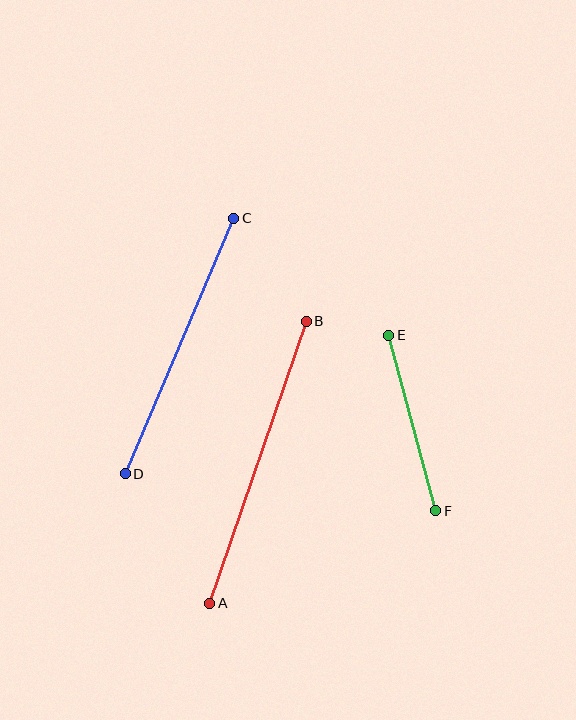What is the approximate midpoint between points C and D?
The midpoint is at approximately (179, 346) pixels.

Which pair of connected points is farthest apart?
Points A and B are farthest apart.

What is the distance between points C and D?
The distance is approximately 278 pixels.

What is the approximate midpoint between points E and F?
The midpoint is at approximately (412, 423) pixels.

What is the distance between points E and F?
The distance is approximately 182 pixels.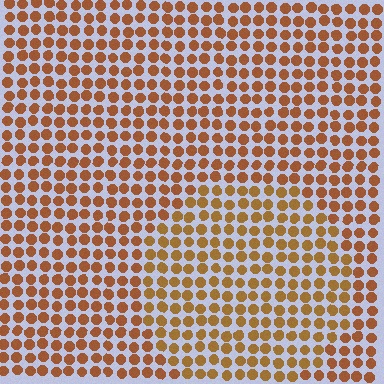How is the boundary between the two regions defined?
The boundary is defined purely by a slight shift in hue (about 15 degrees). Spacing, size, and orientation are identical on both sides.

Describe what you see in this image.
The image is filled with small brown elements in a uniform arrangement. A circle-shaped region is visible where the elements are tinted to a slightly different hue, forming a subtle color boundary.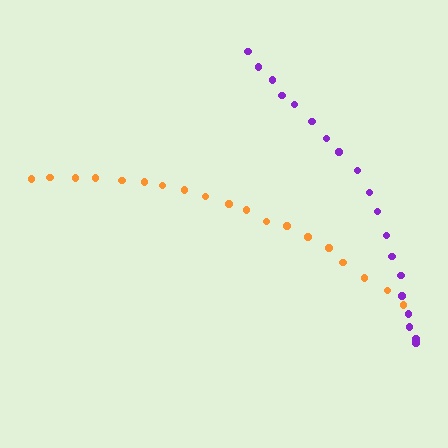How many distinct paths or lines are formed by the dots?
There are 2 distinct paths.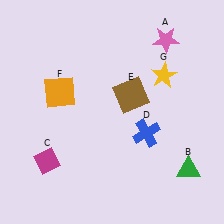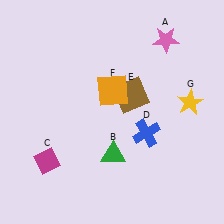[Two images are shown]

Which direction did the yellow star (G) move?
The yellow star (G) moved down.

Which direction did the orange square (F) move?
The orange square (F) moved right.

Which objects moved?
The objects that moved are: the green triangle (B), the orange square (F), the yellow star (G).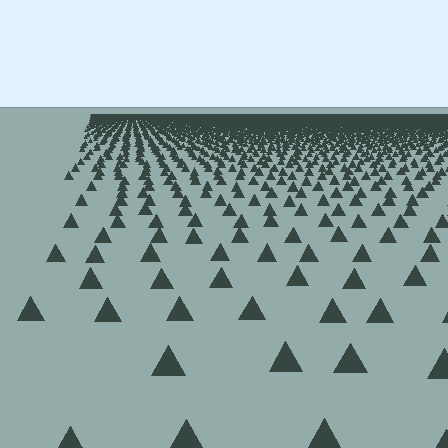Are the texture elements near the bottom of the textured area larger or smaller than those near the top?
Larger. Near the bottom, elements are closer to the viewer and appear at a bigger on-screen size.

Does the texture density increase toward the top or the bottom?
Density increases toward the top.